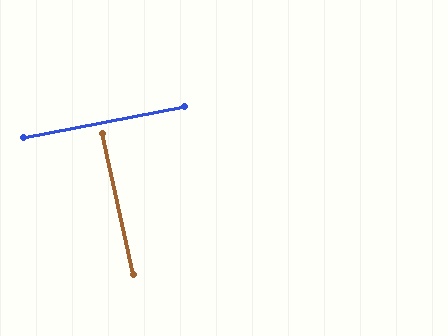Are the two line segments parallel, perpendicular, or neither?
Perpendicular — they meet at approximately 89°.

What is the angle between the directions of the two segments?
Approximately 89 degrees.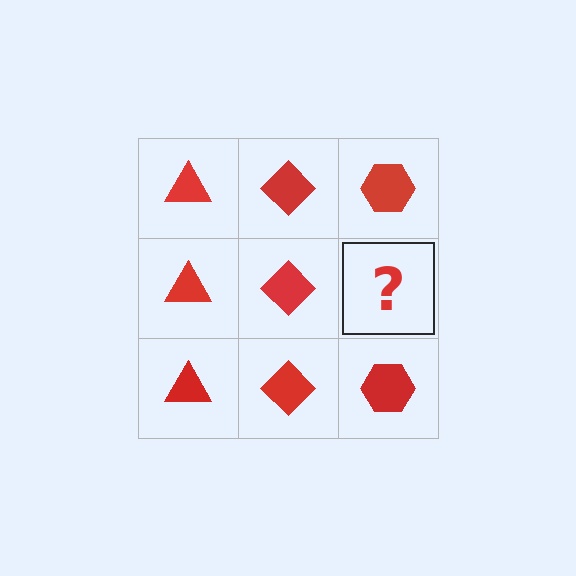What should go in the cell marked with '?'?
The missing cell should contain a red hexagon.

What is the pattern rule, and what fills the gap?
The rule is that each column has a consistent shape. The gap should be filled with a red hexagon.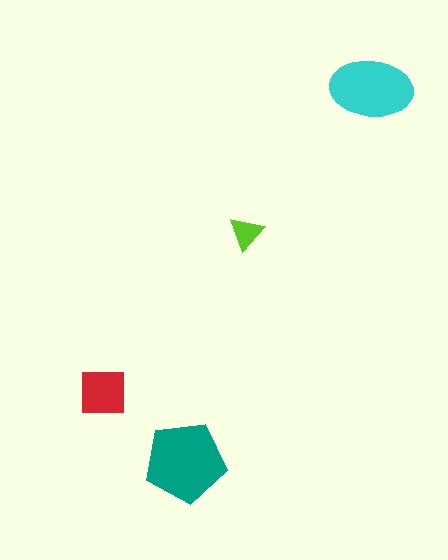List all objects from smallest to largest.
The lime triangle, the red square, the cyan ellipse, the teal pentagon.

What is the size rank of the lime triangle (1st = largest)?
4th.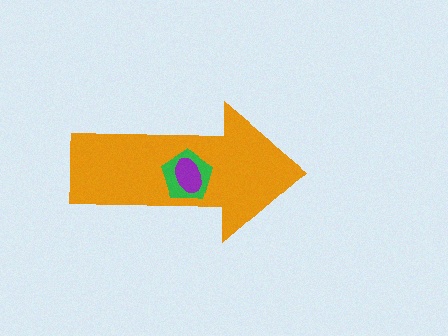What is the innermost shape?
The purple ellipse.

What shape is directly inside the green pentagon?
The purple ellipse.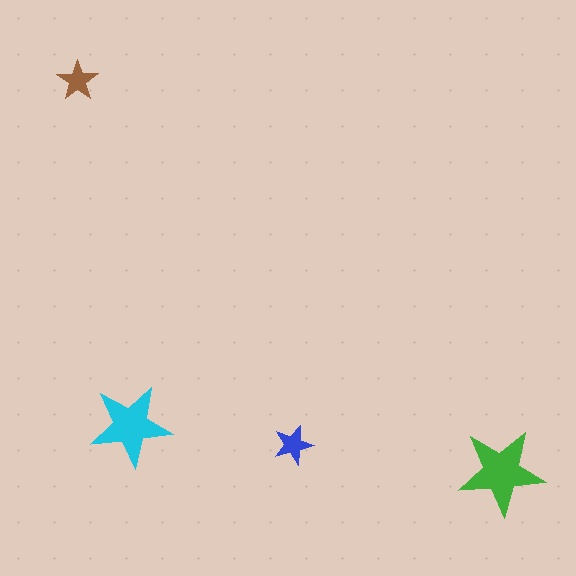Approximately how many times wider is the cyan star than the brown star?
About 2 times wider.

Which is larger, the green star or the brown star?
The green one.